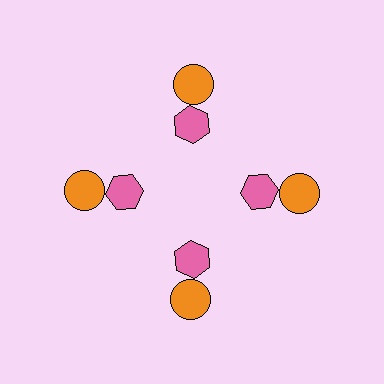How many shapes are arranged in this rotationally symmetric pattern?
There are 8 shapes, arranged in 4 groups of 2.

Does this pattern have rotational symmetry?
Yes, this pattern has 4-fold rotational symmetry. It looks the same after rotating 90 degrees around the center.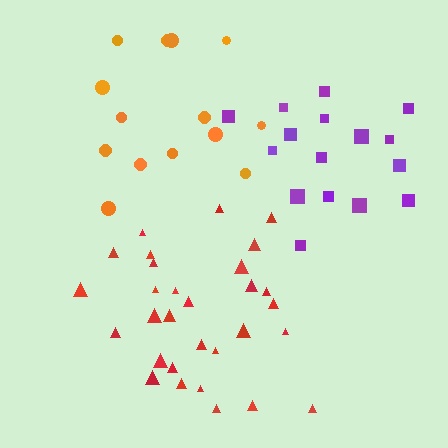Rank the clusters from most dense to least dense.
red, purple, orange.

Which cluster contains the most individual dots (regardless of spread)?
Red (30).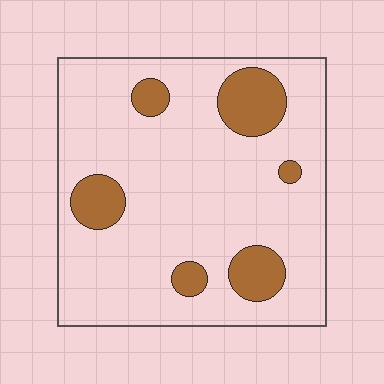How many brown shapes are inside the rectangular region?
6.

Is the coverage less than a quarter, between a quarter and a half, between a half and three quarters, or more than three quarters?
Less than a quarter.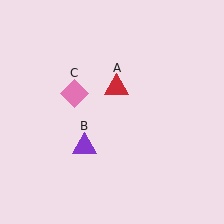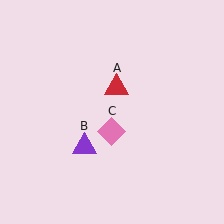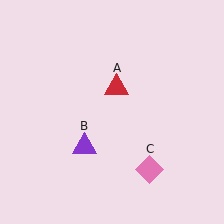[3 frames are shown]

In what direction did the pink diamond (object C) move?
The pink diamond (object C) moved down and to the right.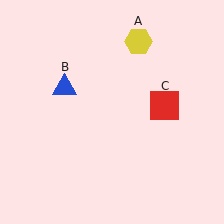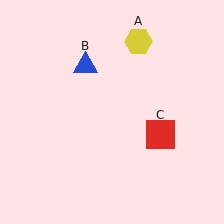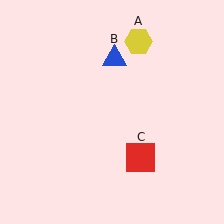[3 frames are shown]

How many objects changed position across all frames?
2 objects changed position: blue triangle (object B), red square (object C).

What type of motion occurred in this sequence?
The blue triangle (object B), red square (object C) rotated clockwise around the center of the scene.